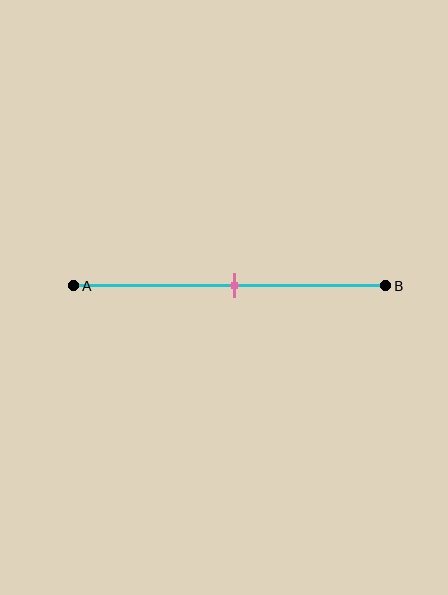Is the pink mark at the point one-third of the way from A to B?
No, the mark is at about 50% from A, not at the 33% one-third point.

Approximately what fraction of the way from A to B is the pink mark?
The pink mark is approximately 50% of the way from A to B.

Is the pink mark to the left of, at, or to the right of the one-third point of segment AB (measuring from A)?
The pink mark is to the right of the one-third point of segment AB.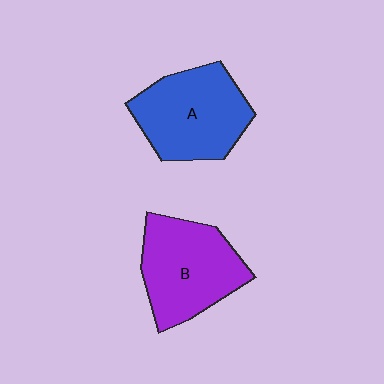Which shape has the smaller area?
Shape B (purple).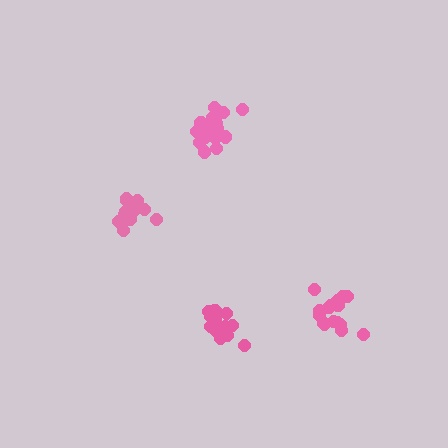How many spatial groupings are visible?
There are 4 spatial groupings.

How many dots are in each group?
Group 1: 19 dots, Group 2: 16 dots, Group 3: 16 dots, Group 4: 16 dots (67 total).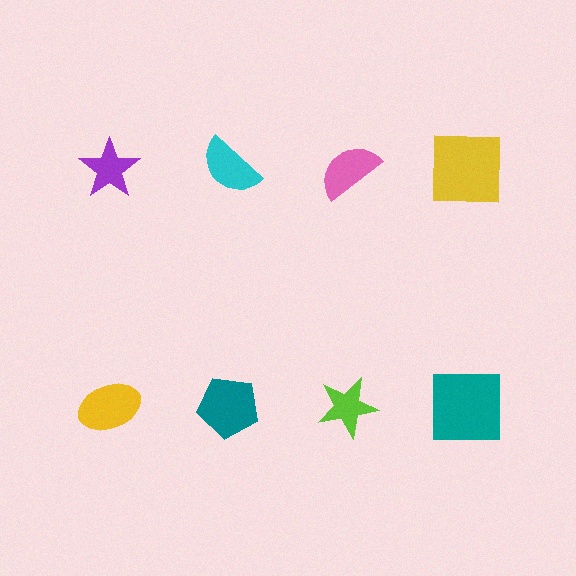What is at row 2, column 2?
A teal pentagon.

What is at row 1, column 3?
A pink semicircle.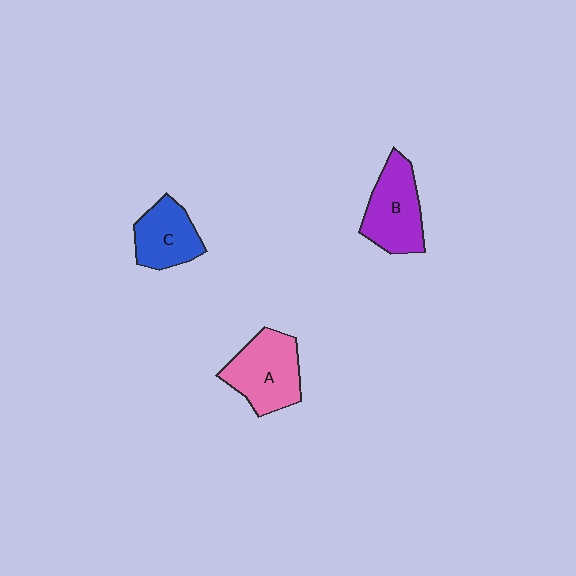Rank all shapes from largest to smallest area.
From largest to smallest: A (pink), B (purple), C (blue).